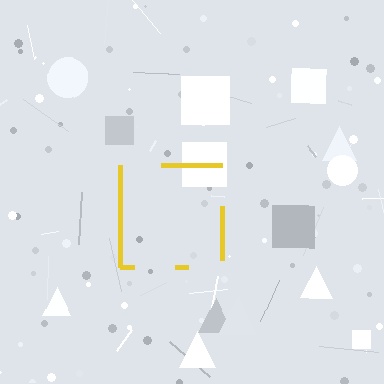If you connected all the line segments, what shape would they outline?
They would outline a square.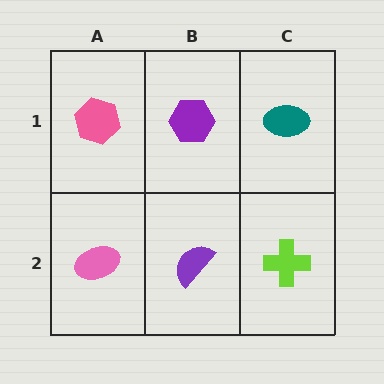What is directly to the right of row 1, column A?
A purple hexagon.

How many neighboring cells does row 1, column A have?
2.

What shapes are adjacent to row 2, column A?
A pink hexagon (row 1, column A), a purple semicircle (row 2, column B).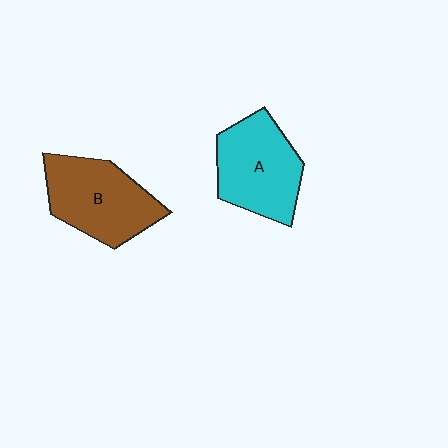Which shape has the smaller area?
Shape A (cyan).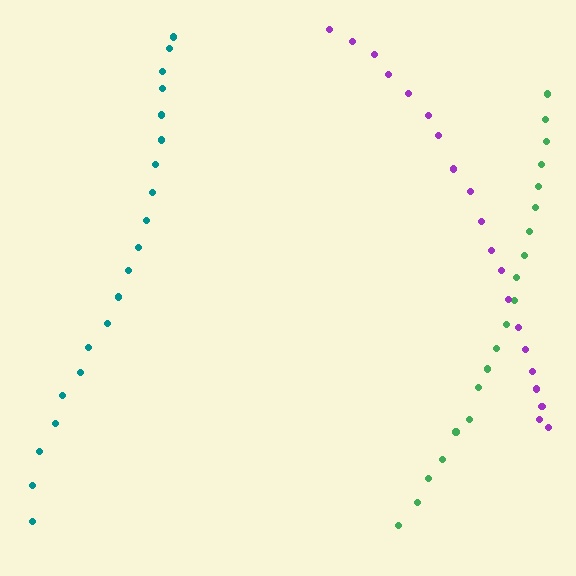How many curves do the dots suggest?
There are 3 distinct paths.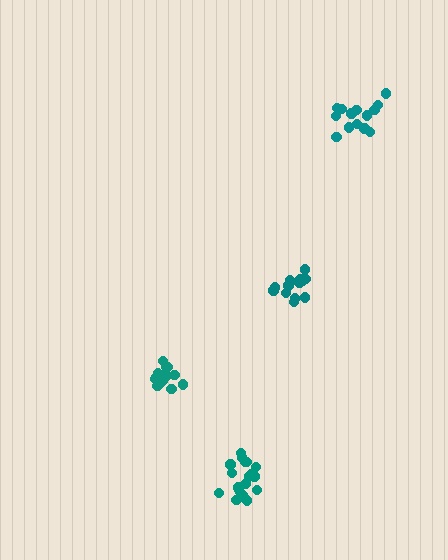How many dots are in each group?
Group 1: 13 dots, Group 2: 14 dots, Group 3: 19 dots, Group 4: 15 dots (61 total).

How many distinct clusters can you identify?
There are 4 distinct clusters.